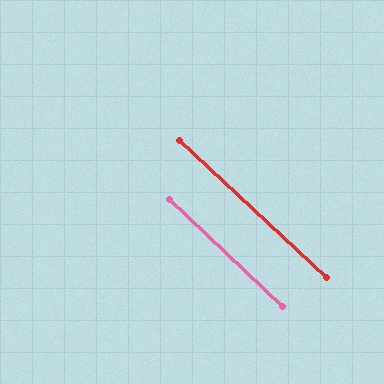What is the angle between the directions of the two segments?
Approximately 1 degree.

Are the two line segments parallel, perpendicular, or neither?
Parallel — their directions differ by only 0.6°.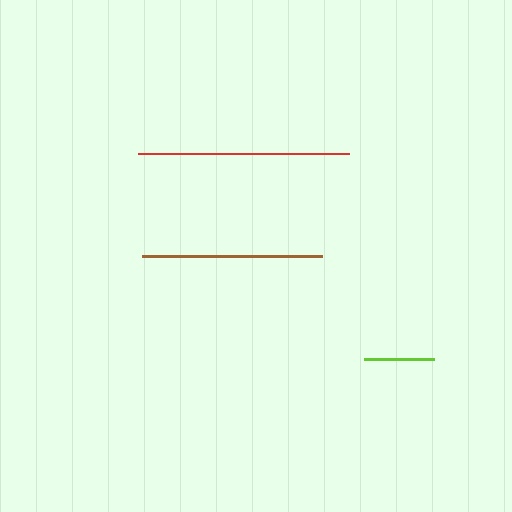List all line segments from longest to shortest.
From longest to shortest: red, brown, lime.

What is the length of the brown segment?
The brown segment is approximately 180 pixels long.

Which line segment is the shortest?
The lime line is the shortest at approximately 69 pixels.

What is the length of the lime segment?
The lime segment is approximately 69 pixels long.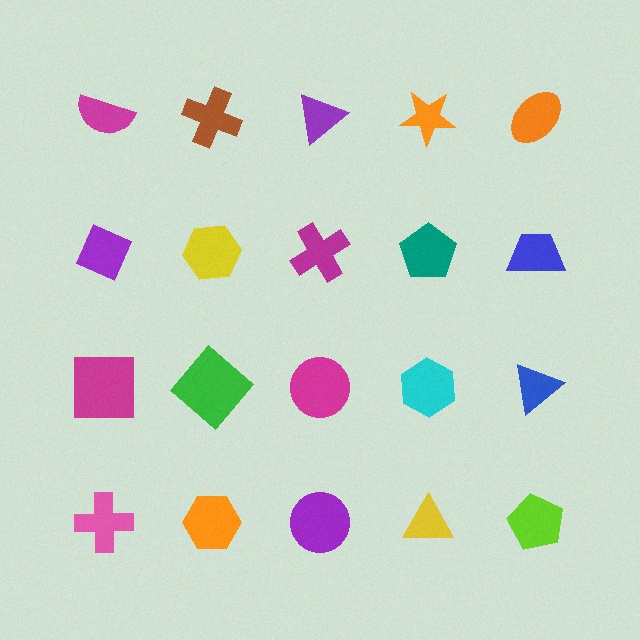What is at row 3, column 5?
A blue triangle.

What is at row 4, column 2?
An orange hexagon.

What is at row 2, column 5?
A blue trapezoid.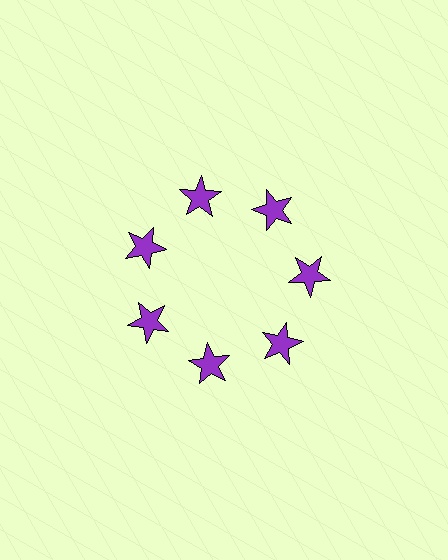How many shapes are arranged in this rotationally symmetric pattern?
There are 7 shapes, arranged in 7 groups of 1.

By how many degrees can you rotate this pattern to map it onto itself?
The pattern maps onto itself every 51 degrees of rotation.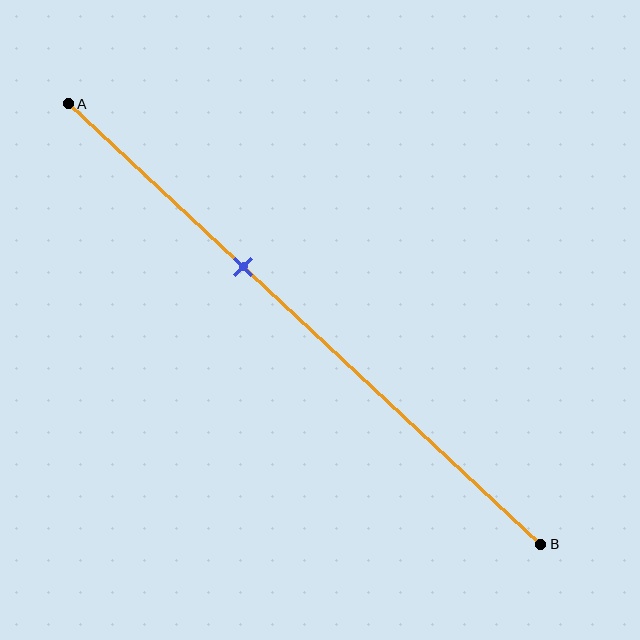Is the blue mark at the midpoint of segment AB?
No, the mark is at about 35% from A, not at the 50% midpoint.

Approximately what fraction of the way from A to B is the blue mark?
The blue mark is approximately 35% of the way from A to B.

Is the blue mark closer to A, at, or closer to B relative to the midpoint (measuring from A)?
The blue mark is closer to point A than the midpoint of segment AB.